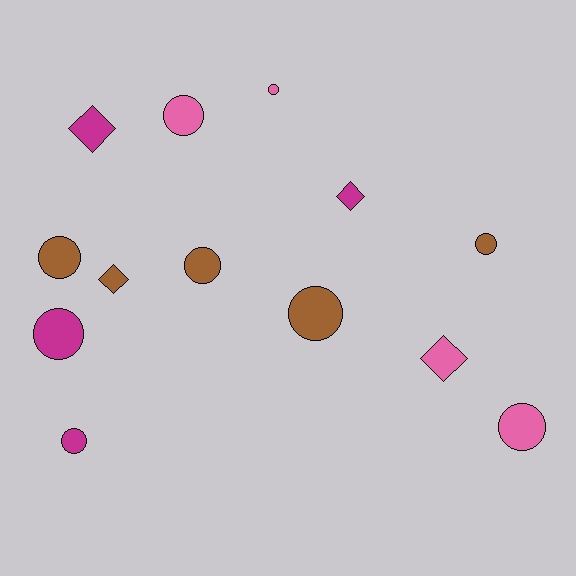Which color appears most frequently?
Brown, with 5 objects.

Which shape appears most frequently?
Circle, with 9 objects.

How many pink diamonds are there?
There is 1 pink diamond.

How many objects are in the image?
There are 13 objects.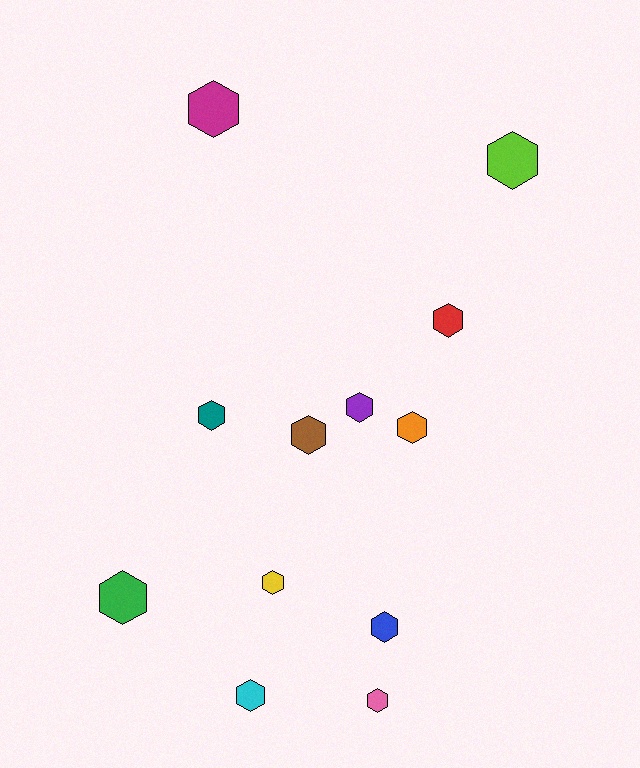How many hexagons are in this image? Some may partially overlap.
There are 12 hexagons.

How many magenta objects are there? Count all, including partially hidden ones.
There is 1 magenta object.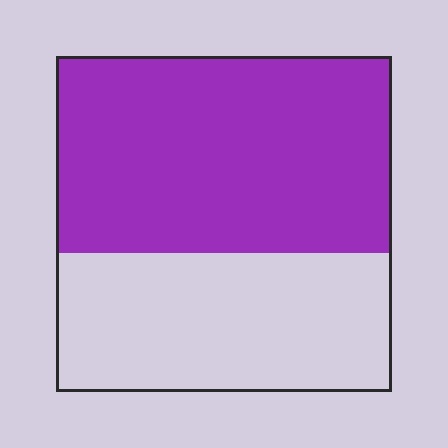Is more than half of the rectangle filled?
Yes.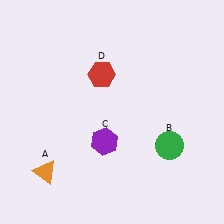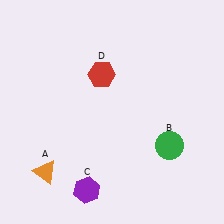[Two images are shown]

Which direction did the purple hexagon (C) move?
The purple hexagon (C) moved down.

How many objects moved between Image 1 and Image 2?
1 object moved between the two images.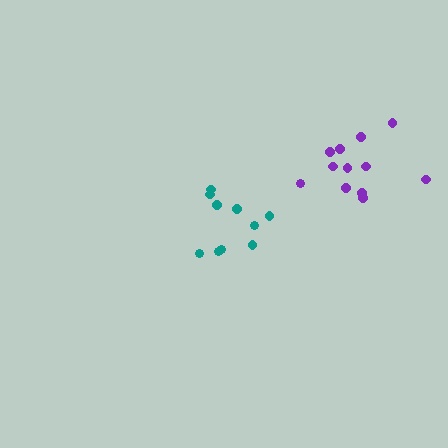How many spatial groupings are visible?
There are 2 spatial groupings.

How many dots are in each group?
Group 1: 12 dots, Group 2: 10 dots (22 total).